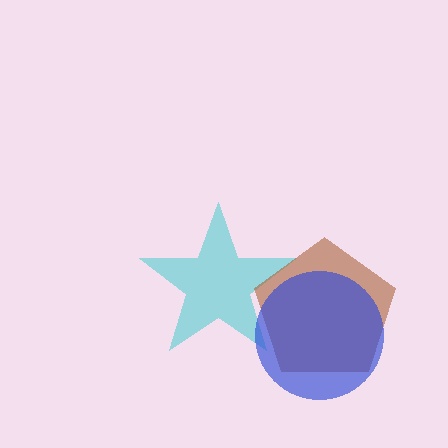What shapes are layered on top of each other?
The layered shapes are: a cyan star, a brown pentagon, a blue circle.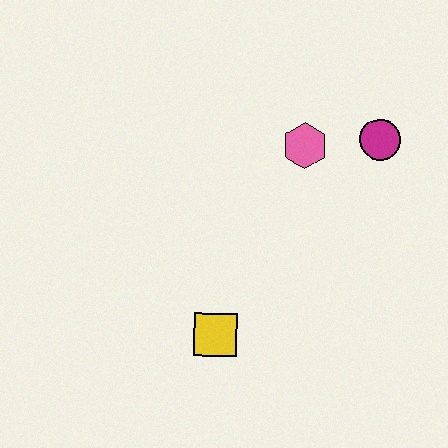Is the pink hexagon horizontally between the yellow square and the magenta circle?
Yes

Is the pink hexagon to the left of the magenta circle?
Yes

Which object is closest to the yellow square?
The pink hexagon is closest to the yellow square.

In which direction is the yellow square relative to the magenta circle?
The yellow square is below the magenta circle.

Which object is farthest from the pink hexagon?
The yellow square is farthest from the pink hexagon.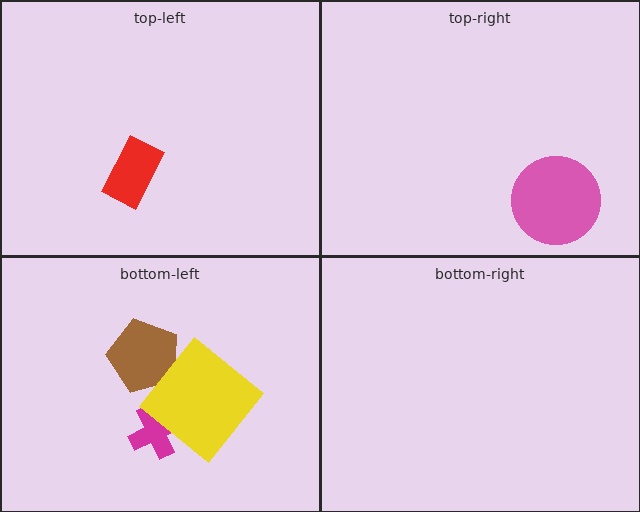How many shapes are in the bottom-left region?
3.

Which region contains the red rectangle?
The top-left region.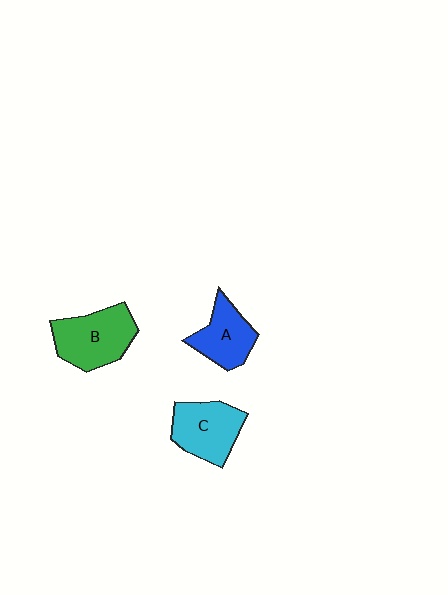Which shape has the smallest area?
Shape A (blue).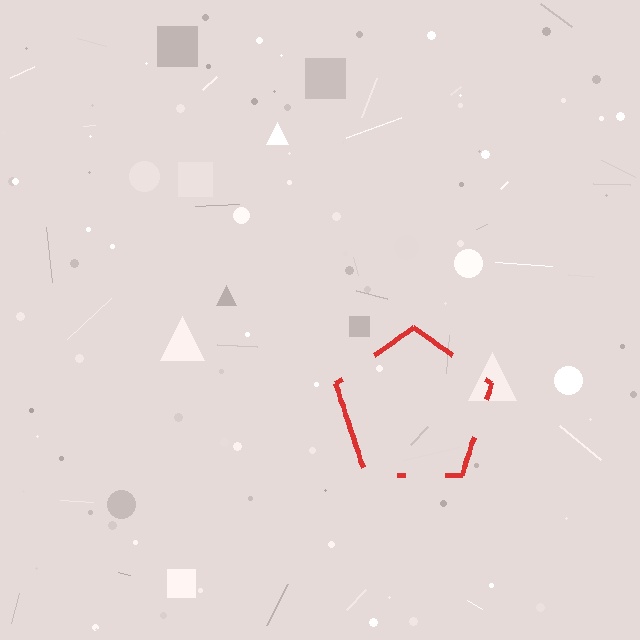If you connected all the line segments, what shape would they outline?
They would outline a pentagon.